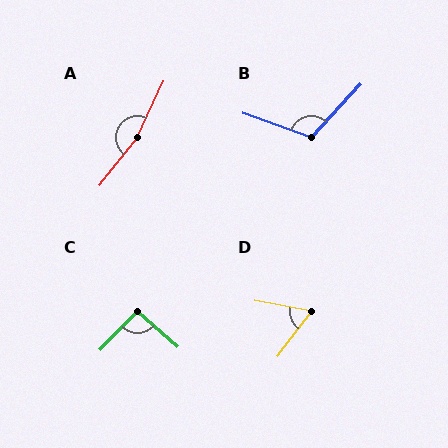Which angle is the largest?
A, at approximately 167 degrees.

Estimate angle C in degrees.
Approximately 93 degrees.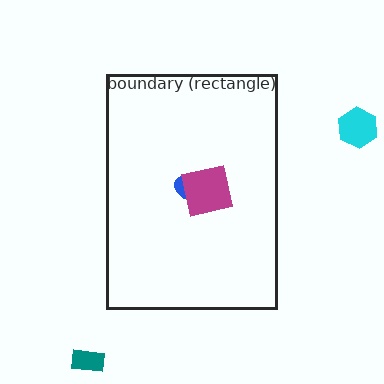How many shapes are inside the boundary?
2 inside, 2 outside.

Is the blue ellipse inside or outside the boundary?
Inside.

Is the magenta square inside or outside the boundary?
Inside.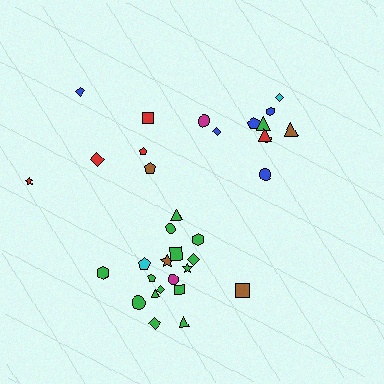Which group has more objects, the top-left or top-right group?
The top-right group.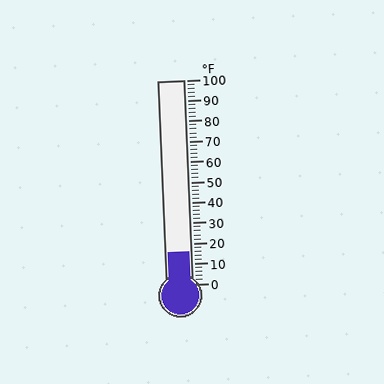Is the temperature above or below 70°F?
The temperature is below 70°F.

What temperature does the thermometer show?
The thermometer shows approximately 16°F.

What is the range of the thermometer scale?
The thermometer scale ranges from 0°F to 100°F.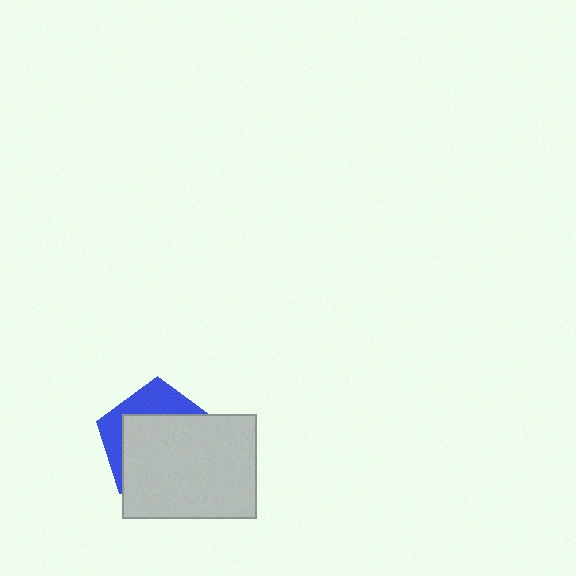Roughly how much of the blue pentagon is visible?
A small part of it is visible (roughly 31%).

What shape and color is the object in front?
The object in front is a light gray rectangle.